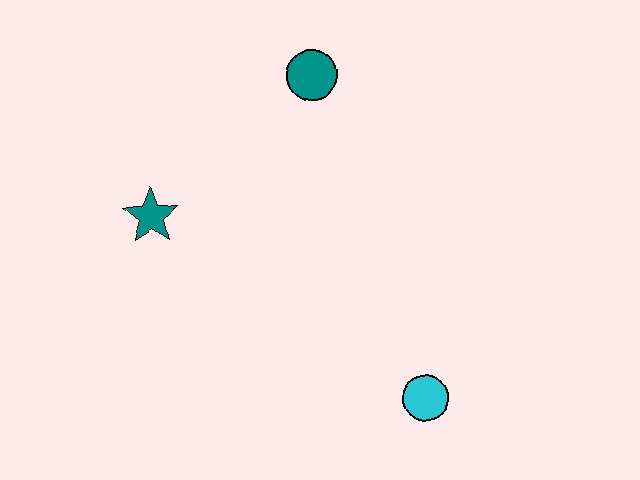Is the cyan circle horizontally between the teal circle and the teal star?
No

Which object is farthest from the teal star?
The cyan circle is farthest from the teal star.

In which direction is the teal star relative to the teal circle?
The teal star is to the left of the teal circle.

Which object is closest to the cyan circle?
The teal star is closest to the cyan circle.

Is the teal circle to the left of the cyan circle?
Yes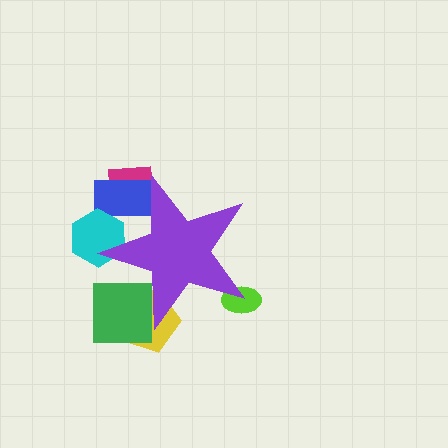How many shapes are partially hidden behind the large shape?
6 shapes are partially hidden.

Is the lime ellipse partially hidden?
Yes, the lime ellipse is partially hidden behind the purple star.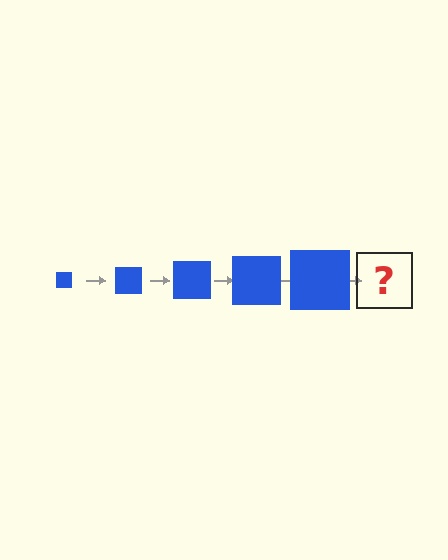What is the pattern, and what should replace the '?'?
The pattern is that the square gets progressively larger each step. The '?' should be a blue square, larger than the previous one.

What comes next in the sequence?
The next element should be a blue square, larger than the previous one.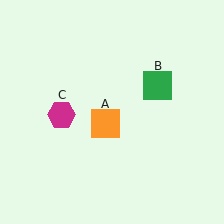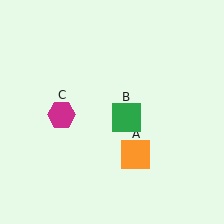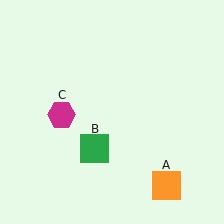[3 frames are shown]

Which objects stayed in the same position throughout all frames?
Magenta hexagon (object C) remained stationary.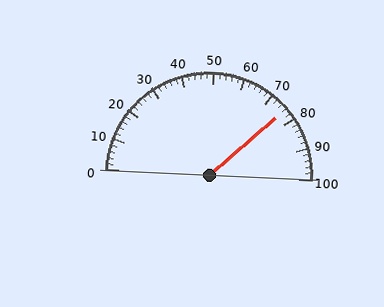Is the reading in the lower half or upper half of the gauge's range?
The reading is in the upper half of the range (0 to 100).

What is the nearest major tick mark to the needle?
The nearest major tick mark is 80.